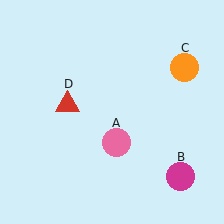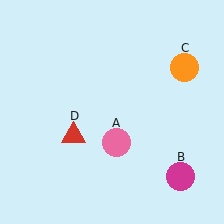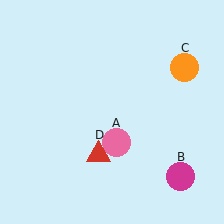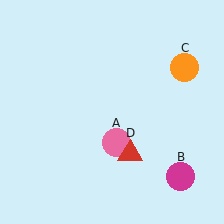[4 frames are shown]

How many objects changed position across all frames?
1 object changed position: red triangle (object D).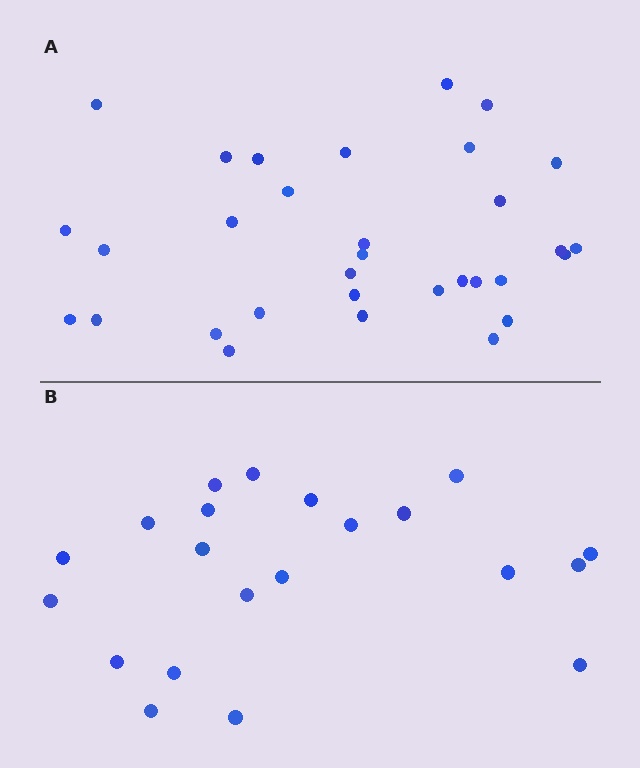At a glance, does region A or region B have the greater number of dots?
Region A (the top region) has more dots.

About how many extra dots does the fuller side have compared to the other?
Region A has roughly 12 or so more dots than region B.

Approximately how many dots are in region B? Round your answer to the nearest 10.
About 20 dots. (The exact count is 21, which rounds to 20.)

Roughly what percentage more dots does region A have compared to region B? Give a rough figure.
About 50% more.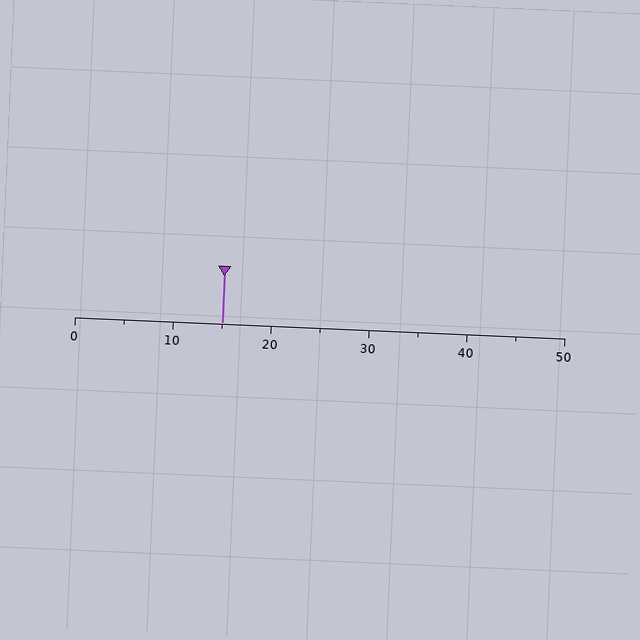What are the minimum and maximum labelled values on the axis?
The axis runs from 0 to 50.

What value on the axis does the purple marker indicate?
The marker indicates approximately 15.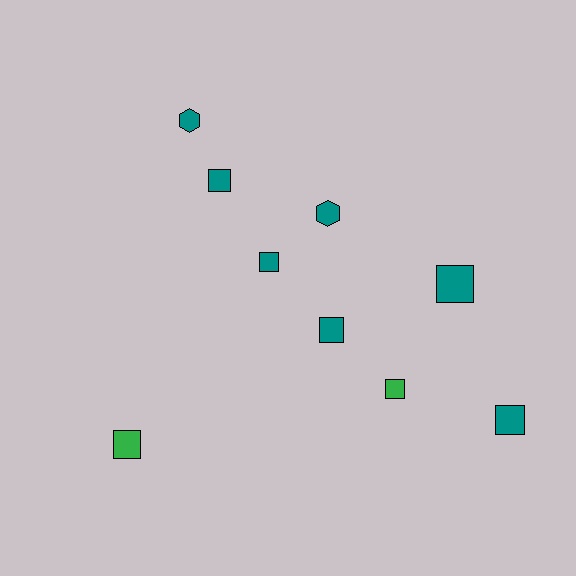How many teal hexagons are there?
There are 2 teal hexagons.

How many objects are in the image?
There are 9 objects.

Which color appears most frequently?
Teal, with 7 objects.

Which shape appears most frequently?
Square, with 7 objects.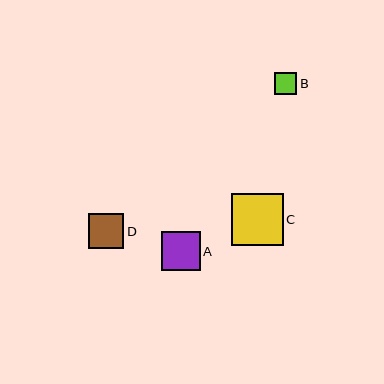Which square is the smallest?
Square B is the smallest with a size of approximately 22 pixels.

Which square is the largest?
Square C is the largest with a size of approximately 52 pixels.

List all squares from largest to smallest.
From largest to smallest: C, A, D, B.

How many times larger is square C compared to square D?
Square C is approximately 1.5 times the size of square D.